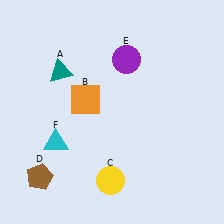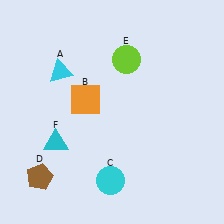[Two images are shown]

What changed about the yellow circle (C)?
In Image 1, C is yellow. In Image 2, it changed to cyan.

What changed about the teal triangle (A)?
In Image 1, A is teal. In Image 2, it changed to cyan.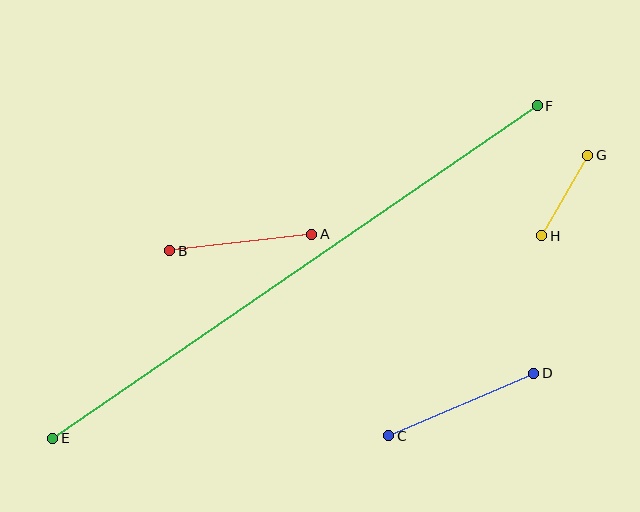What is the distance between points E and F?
The distance is approximately 587 pixels.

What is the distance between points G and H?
The distance is approximately 93 pixels.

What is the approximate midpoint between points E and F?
The midpoint is at approximately (295, 272) pixels.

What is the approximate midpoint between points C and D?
The midpoint is at approximately (461, 405) pixels.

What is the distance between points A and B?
The distance is approximately 143 pixels.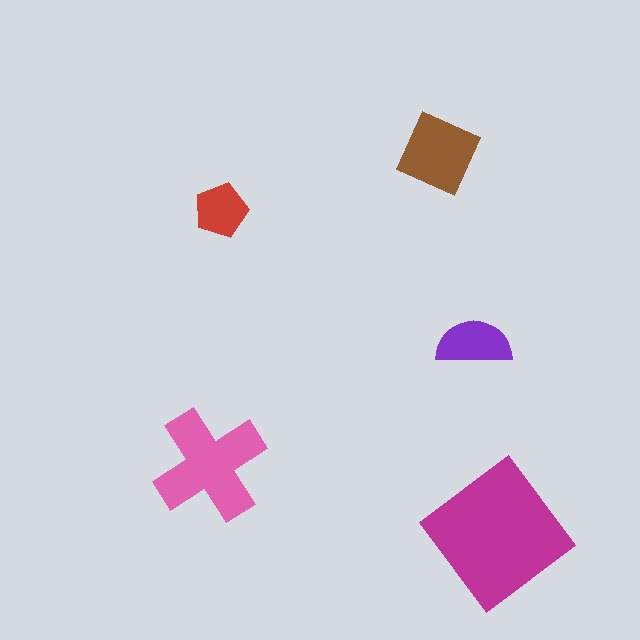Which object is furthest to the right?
The magenta diamond is rightmost.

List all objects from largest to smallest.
The magenta diamond, the pink cross, the brown diamond, the purple semicircle, the red pentagon.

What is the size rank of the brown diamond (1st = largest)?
3rd.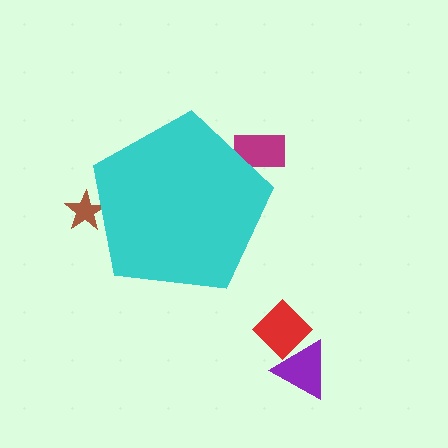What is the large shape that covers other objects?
A cyan pentagon.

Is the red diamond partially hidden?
No, the red diamond is fully visible.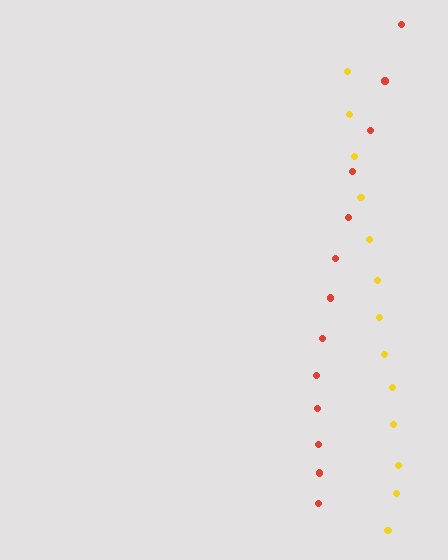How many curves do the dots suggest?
There are 2 distinct paths.